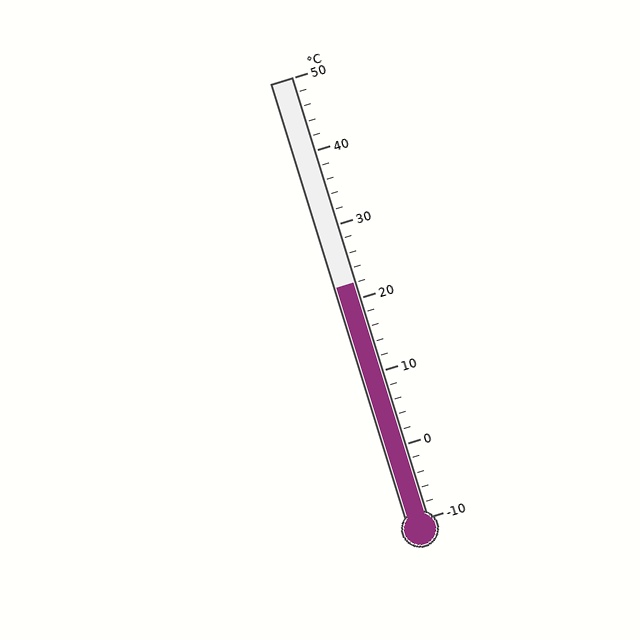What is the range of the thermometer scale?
The thermometer scale ranges from -10°C to 50°C.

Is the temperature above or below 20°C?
The temperature is above 20°C.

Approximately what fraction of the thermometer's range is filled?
The thermometer is filled to approximately 55% of its range.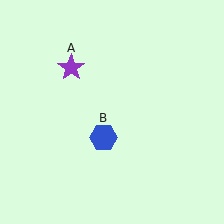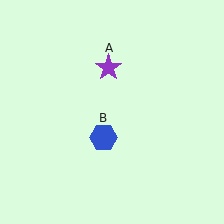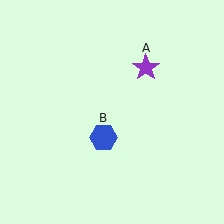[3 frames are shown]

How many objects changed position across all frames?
1 object changed position: purple star (object A).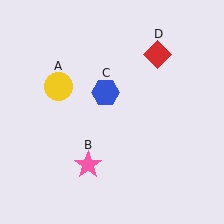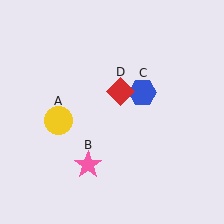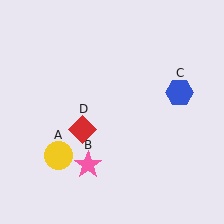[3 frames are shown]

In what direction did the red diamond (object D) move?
The red diamond (object D) moved down and to the left.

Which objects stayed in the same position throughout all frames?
Pink star (object B) remained stationary.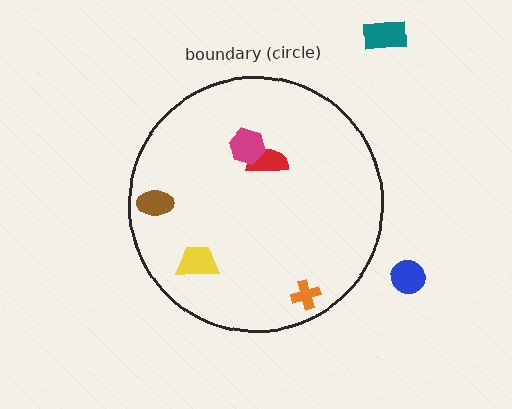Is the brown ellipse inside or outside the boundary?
Inside.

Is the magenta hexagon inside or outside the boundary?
Inside.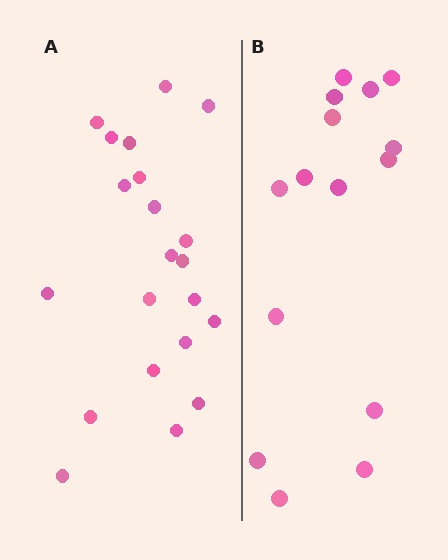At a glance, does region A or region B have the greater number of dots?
Region A (the left region) has more dots.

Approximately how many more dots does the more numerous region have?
Region A has about 6 more dots than region B.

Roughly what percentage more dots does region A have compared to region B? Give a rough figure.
About 40% more.